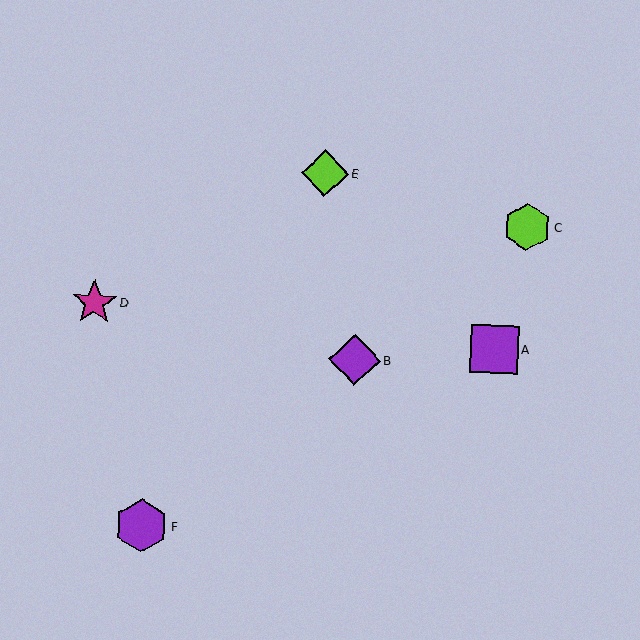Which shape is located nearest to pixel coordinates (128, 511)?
The purple hexagon (labeled F) at (141, 526) is nearest to that location.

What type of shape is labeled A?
Shape A is a purple square.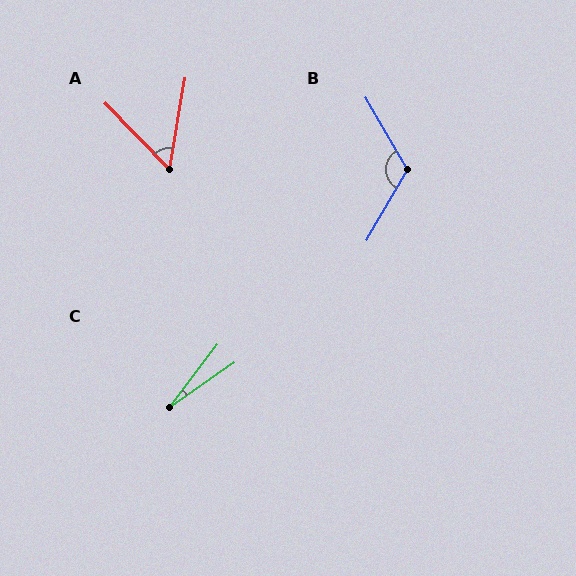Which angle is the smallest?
C, at approximately 18 degrees.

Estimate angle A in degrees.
Approximately 54 degrees.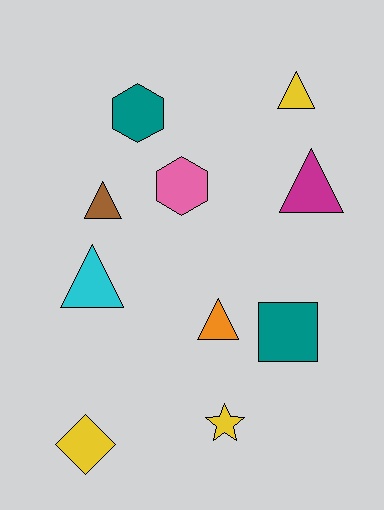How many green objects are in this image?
There are no green objects.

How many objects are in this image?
There are 10 objects.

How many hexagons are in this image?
There are 2 hexagons.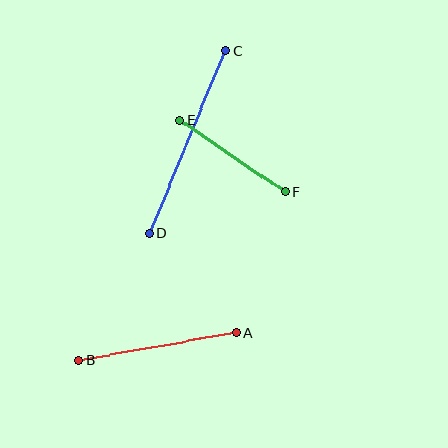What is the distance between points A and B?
The distance is approximately 161 pixels.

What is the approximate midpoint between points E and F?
The midpoint is at approximately (232, 156) pixels.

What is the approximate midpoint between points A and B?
The midpoint is at approximately (158, 347) pixels.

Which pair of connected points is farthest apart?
Points C and D are farthest apart.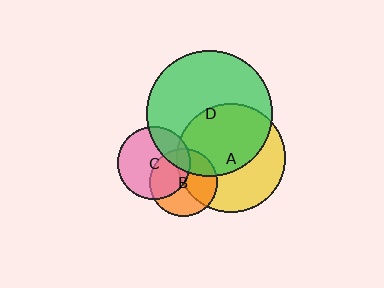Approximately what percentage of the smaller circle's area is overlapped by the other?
Approximately 55%.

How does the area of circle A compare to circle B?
Approximately 2.6 times.